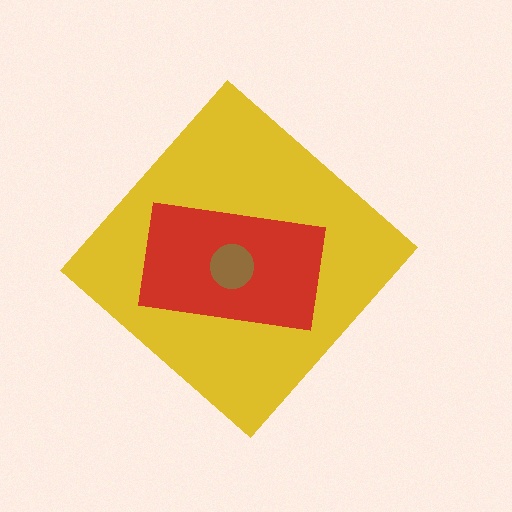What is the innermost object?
The brown circle.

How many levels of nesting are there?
3.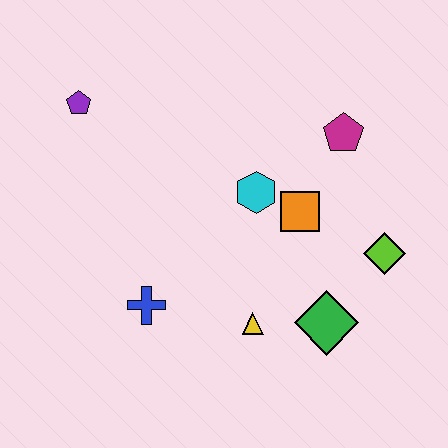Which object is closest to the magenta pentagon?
The orange square is closest to the magenta pentagon.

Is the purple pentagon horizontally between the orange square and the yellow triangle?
No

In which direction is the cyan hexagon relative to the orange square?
The cyan hexagon is to the left of the orange square.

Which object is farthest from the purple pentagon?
The lime diamond is farthest from the purple pentagon.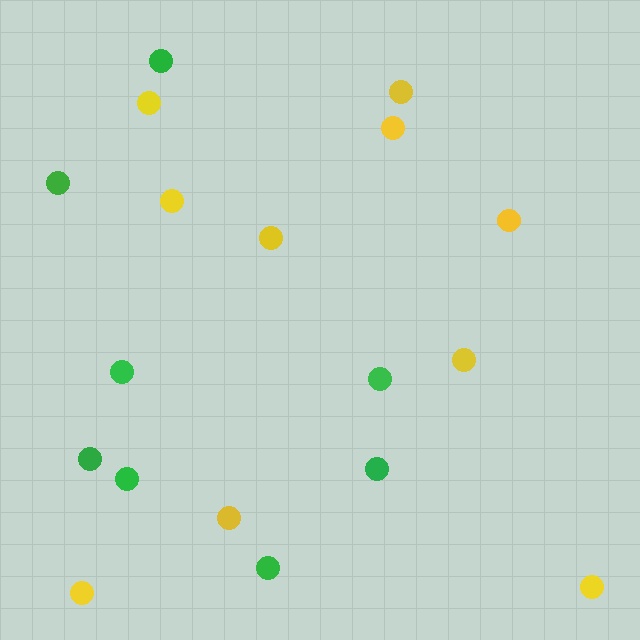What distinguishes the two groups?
There are 2 groups: one group of yellow circles (10) and one group of green circles (8).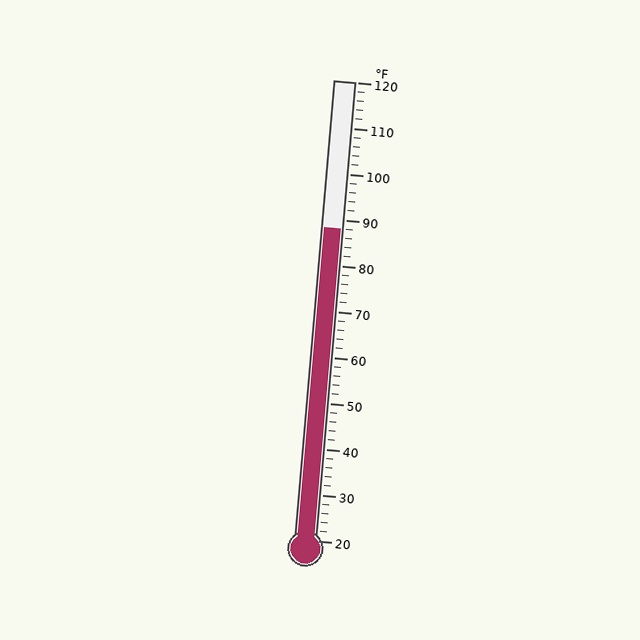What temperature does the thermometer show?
The thermometer shows approximately 88°F.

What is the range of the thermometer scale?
The thermometer scale ranges from 20°F to 120°F.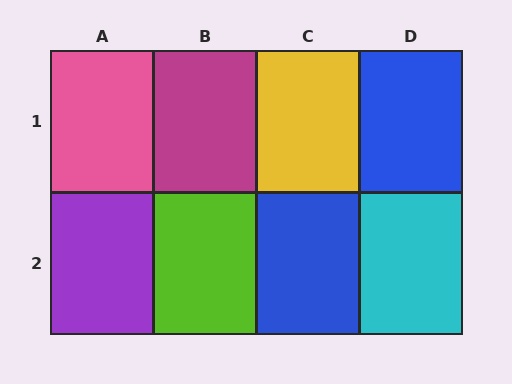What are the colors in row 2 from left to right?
Purple, lime, blue, cyan.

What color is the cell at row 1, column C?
Yellow.